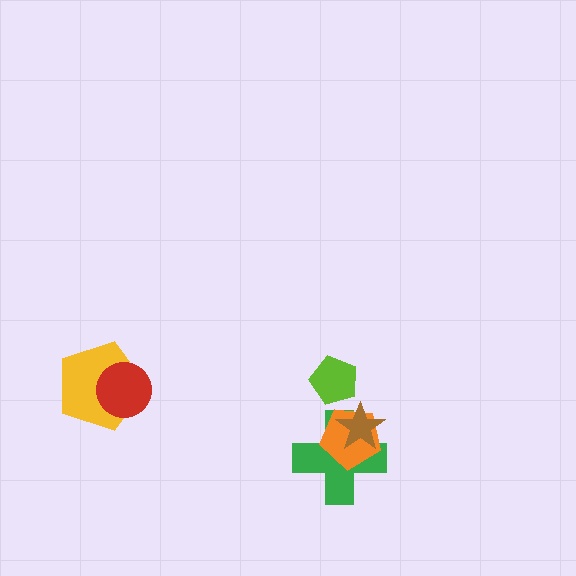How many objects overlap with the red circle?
1 object overlaps with the red circle.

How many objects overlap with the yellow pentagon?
1 object overlaps with the yellow pentagon.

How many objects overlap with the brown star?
2 objects overlap with the brown star.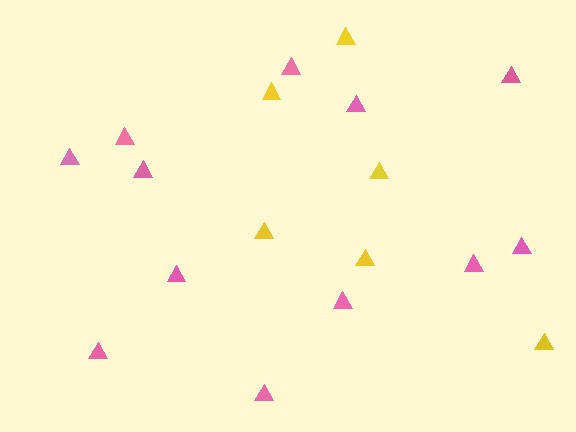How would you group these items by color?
There are 2 groups: one group of pink triangles (12) and one group of yellow triangles (6).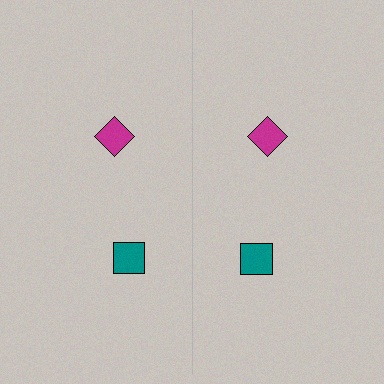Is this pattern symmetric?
Yes, this pattern has bilateral (reflection) symmetry.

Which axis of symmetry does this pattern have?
The pattern has a vertical axis of symmetry running through the center of the image.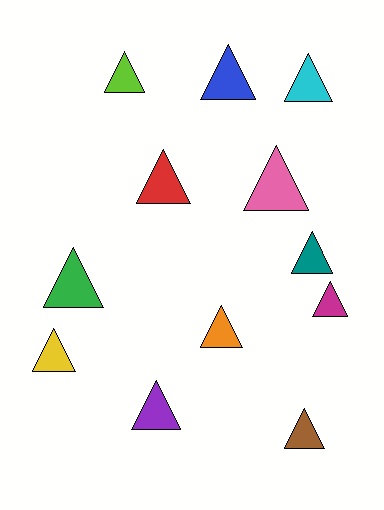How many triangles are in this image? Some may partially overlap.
There are 12 triangles.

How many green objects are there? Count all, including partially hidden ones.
There is 1 green object.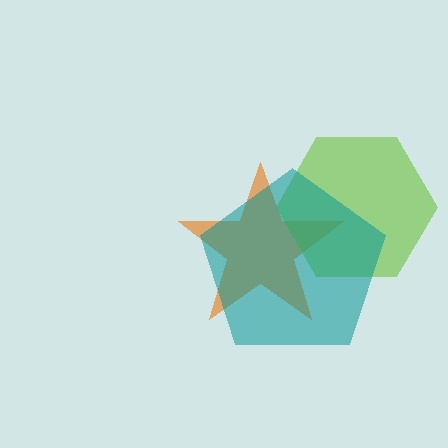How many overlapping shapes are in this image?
There are 3 overlapping shapes in the image.